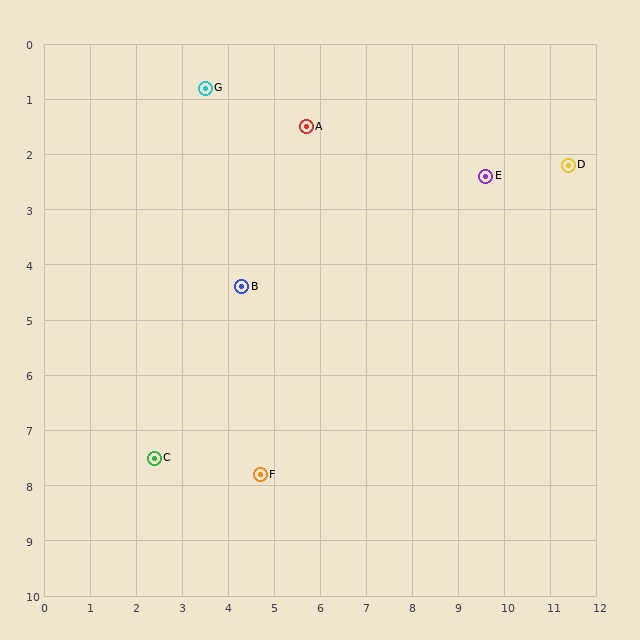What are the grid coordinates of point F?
Point F is at approximately (4.7, 7.8).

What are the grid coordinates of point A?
Point A is at approximately (5.7, 1.5).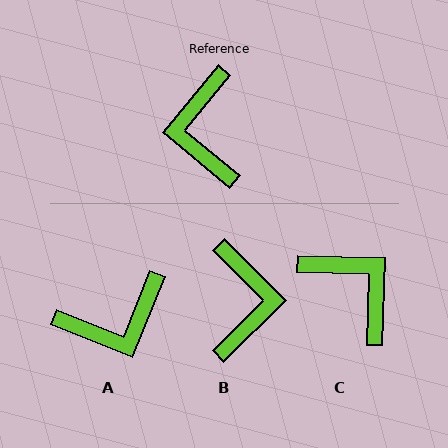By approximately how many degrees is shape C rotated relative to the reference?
Approximately 142 degrees clockwise.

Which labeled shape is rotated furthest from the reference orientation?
B, about 174 degrees away.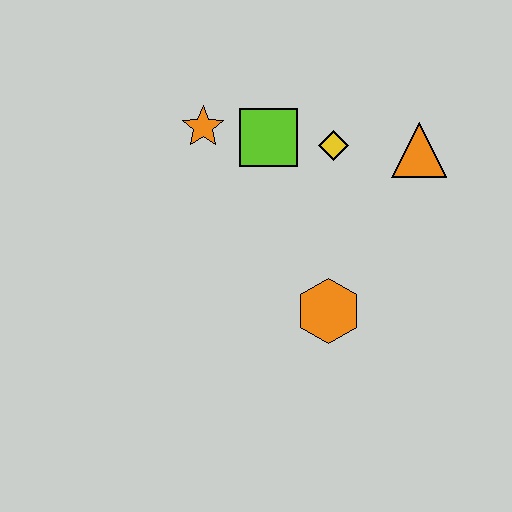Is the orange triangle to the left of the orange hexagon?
No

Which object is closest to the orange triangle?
The yellow diamond is closest to the orange triangle.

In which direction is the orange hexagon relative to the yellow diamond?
The orange hexagon is below the yellow diamond.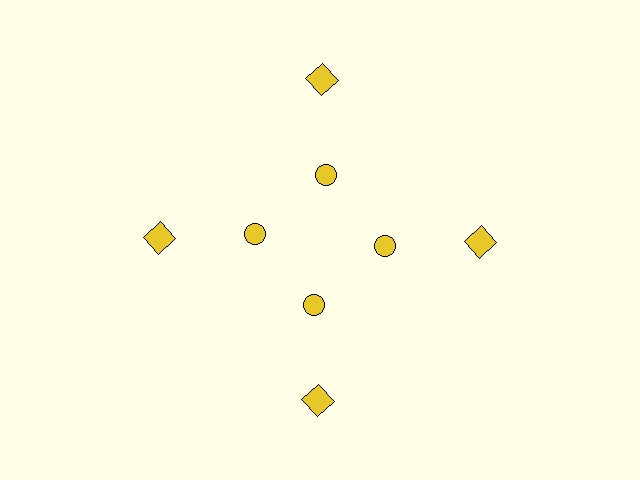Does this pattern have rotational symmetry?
Yes, this pattern has 4-fold rotational symmetry. It looks the same after rotating 90 degrees around the center.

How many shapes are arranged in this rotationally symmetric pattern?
There are 8 shapes, arranged in 4 groups of 2.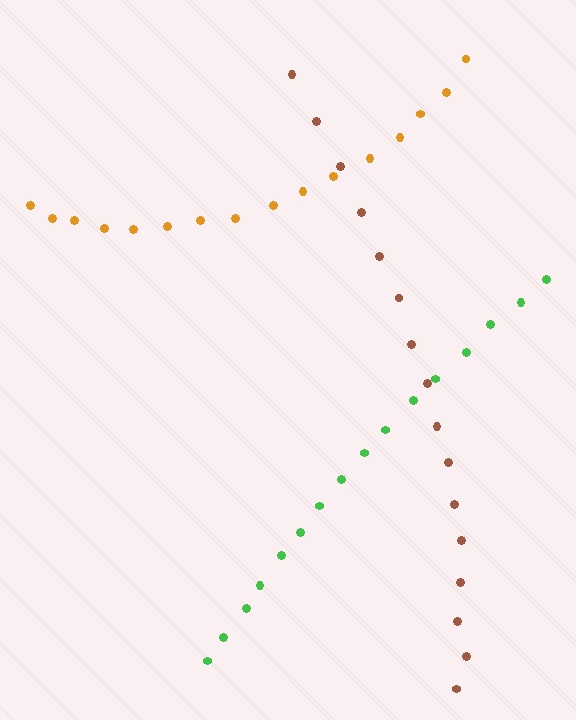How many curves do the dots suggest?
There are 3 distinct paths.